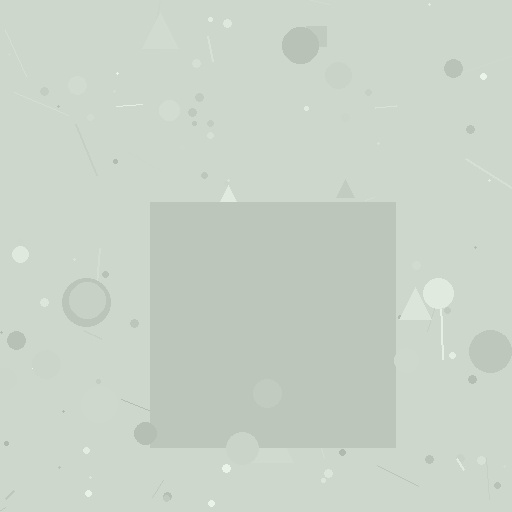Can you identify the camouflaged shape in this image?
The camouflaged shape is a square.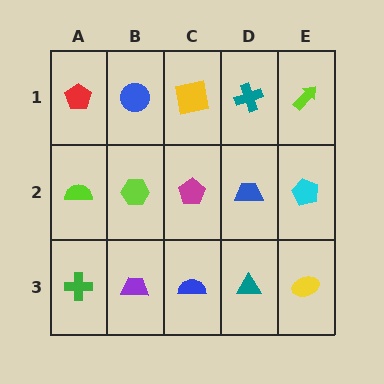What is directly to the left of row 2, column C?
A lime hexagon.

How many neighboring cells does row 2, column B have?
4.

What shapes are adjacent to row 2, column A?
A red pentagon (row 1, column A), a green cross (row 3, column A), a lime hexagon (row 2, column B).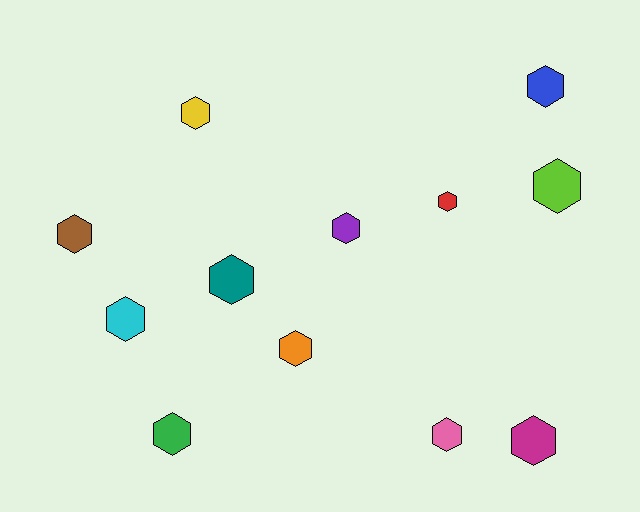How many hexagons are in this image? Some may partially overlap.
There are 12 hexagons.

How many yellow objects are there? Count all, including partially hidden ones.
There is 1 yellow object.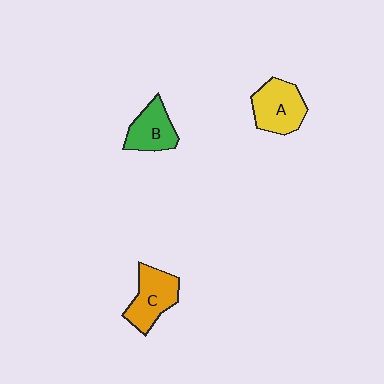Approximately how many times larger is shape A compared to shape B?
Approximately 1.2 times.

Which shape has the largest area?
Shape A (yellow).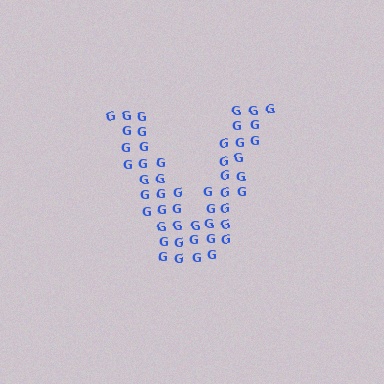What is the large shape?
The large shape is the letter V.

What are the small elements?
The small elements are letter G's.